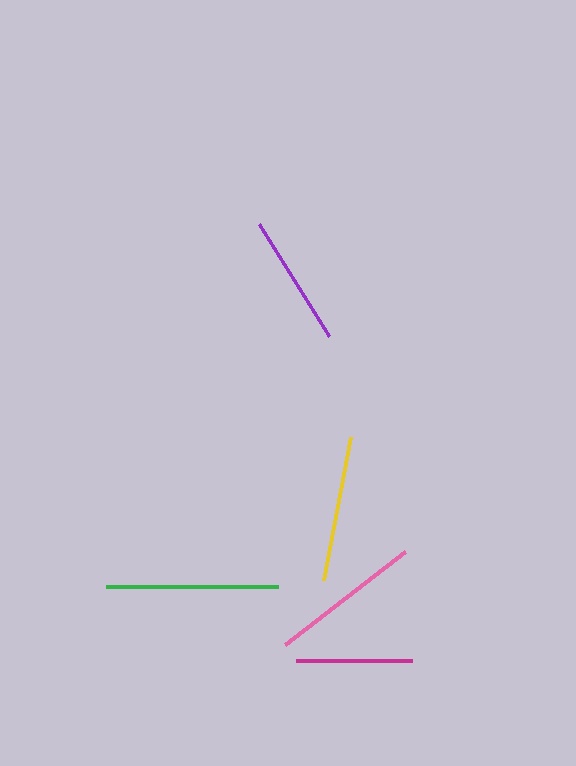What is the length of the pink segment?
The pink segment is approximately 152 pixels long.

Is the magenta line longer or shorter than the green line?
The green line is longer than the magenta line.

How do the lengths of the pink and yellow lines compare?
The pink and yellow lines are approximately the same length.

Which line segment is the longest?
The green line is the longest at approximately 171 pixels.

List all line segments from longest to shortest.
From longest to shortest: green, pink, yellow, purple, magenta.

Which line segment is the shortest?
The magenta line is the shortest at approximately 116 pixels.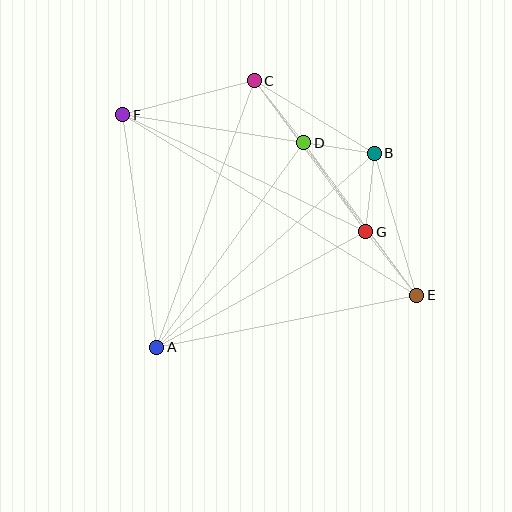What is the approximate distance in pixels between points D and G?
The distance between D and G is approximately 108 pixels.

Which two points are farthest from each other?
Points E and F are farthest from each other.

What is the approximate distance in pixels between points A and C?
The distance between A and C is approximately 284 pixels.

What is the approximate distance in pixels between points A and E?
The distance between A and E is approximately 265 pixels.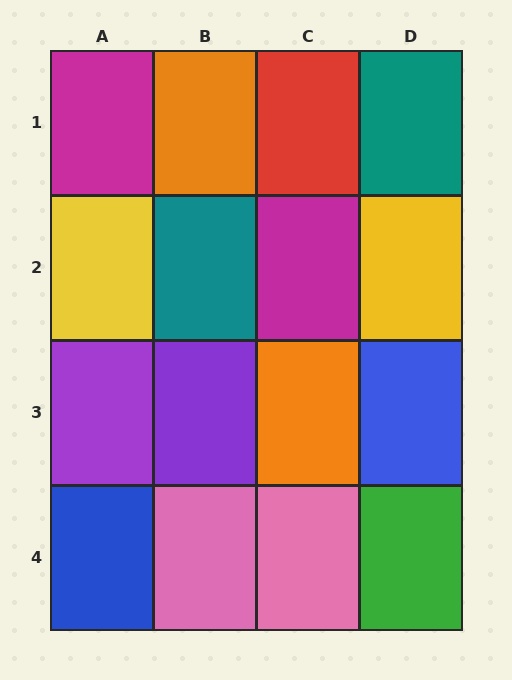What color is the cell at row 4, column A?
Blue.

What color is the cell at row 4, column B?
Pink.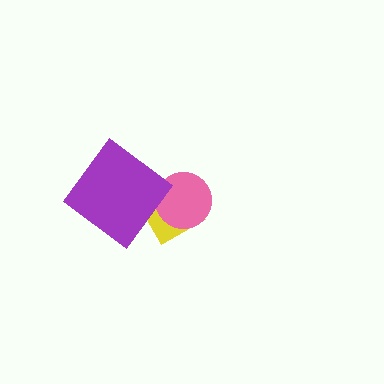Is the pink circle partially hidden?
No, no other shape covers it.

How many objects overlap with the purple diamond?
1 object overlaps with the purple diamond.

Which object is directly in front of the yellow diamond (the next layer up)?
The pink circle is directly in front of the yellow diamond.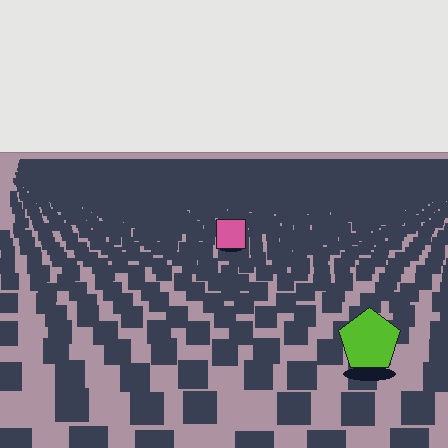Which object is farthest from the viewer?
The pink square is farthest from the viewer. It appears smaller and the ground texture around it is denser.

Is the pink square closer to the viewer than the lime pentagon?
No. The lime pentagon is closer — you can tell from the texture gradient: the ground texture is coarser near it.